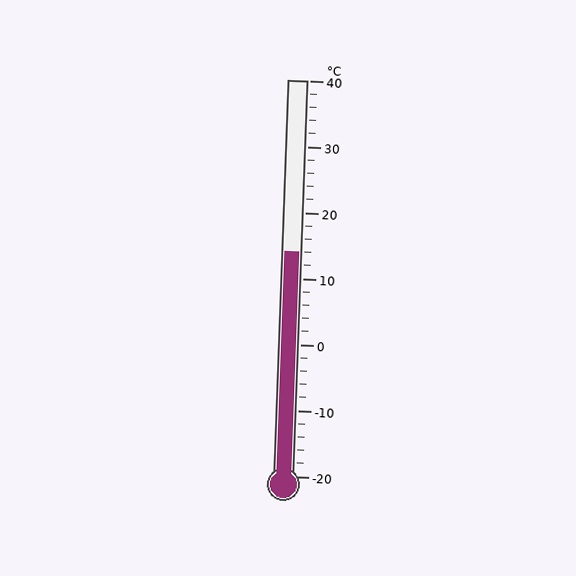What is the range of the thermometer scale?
The thermometer scale ranges from -20°C to 40°C.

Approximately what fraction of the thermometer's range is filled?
The thermometer is filled to approximately 55% of its range.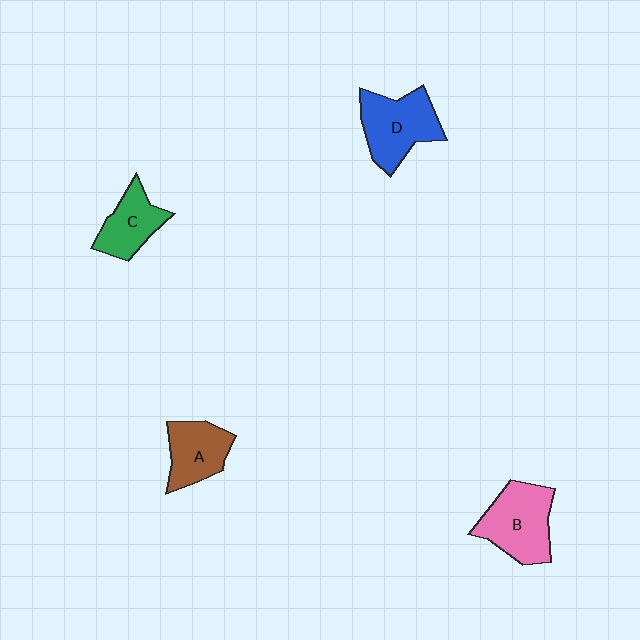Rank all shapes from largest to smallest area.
From largest to smallest: B (pink), D (blue), A (brown), C (green).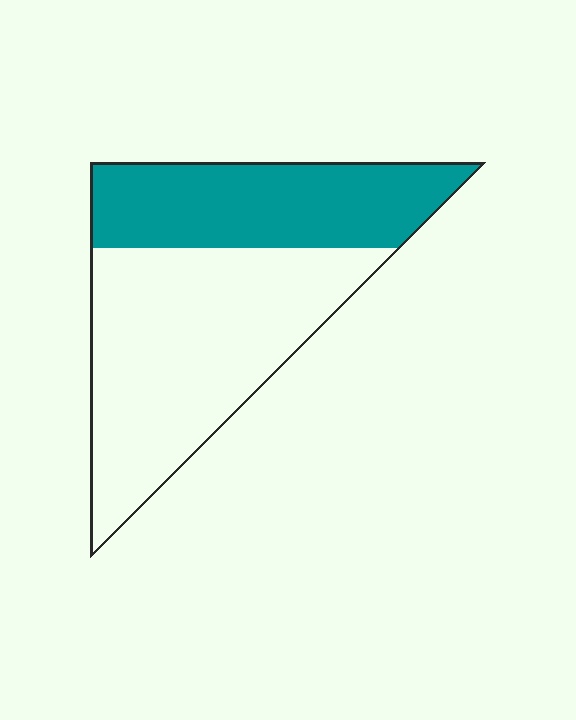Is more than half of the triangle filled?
No.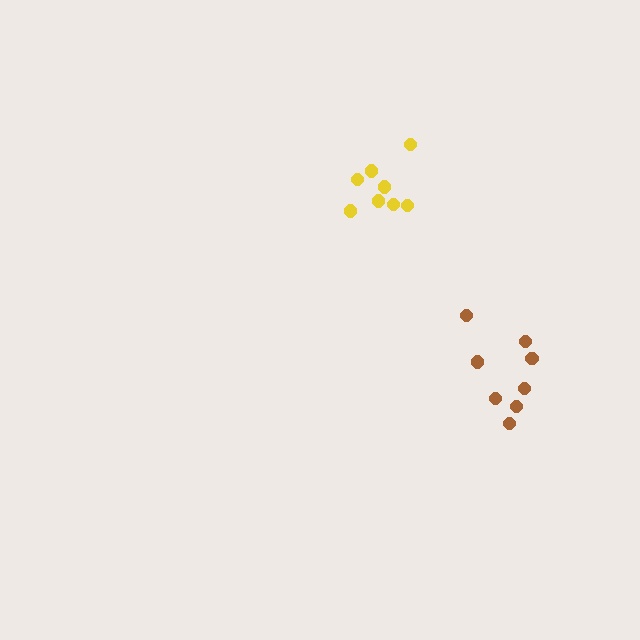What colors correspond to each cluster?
The clusters are colored: yellow, brown.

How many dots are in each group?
Group 1: 8 dots, Group 2: 8 dots (16 total).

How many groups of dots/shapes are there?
There are 2 groups.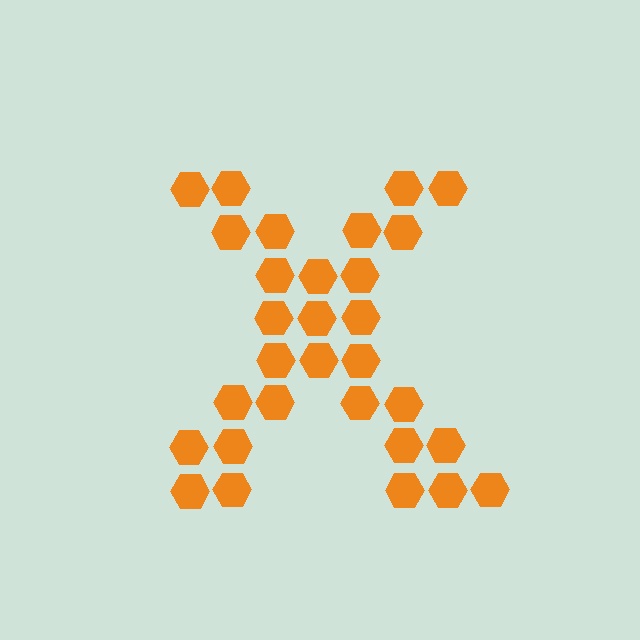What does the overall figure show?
The overall figure shows the letter X.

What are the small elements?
The small elements are hexagons.